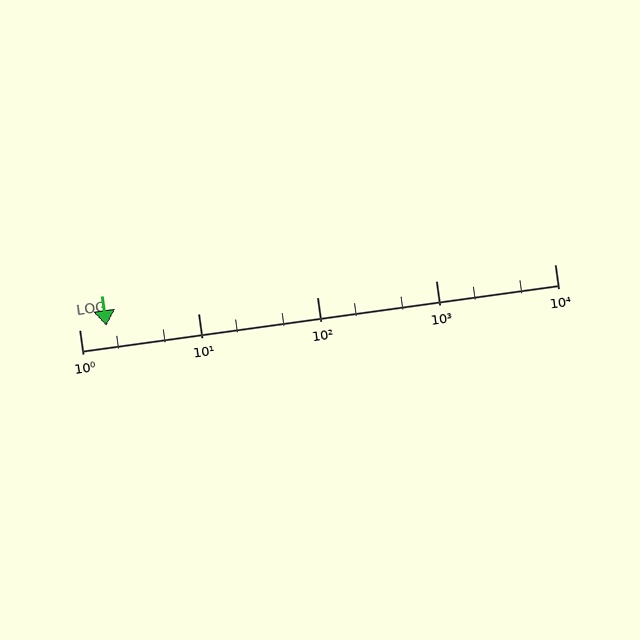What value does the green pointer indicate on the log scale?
The pointer indicates approximately 1.7.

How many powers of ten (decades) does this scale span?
The scale spans 4 decades, from 1 to 10000.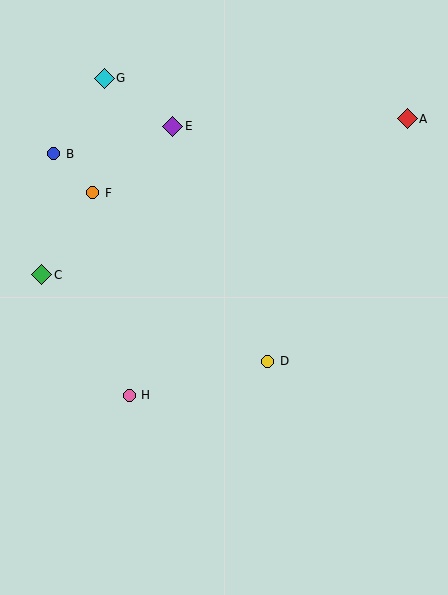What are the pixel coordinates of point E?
Point E is at (173, 126).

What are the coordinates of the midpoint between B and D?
The midpoint between B and D is at (161, 258).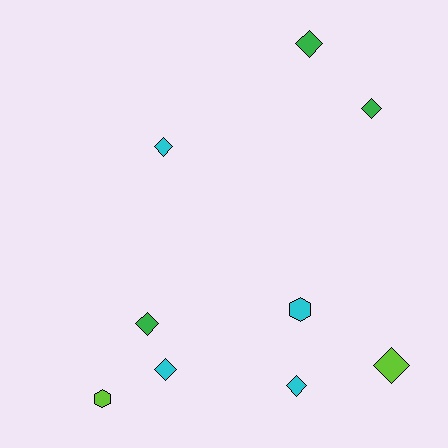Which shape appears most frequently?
Diamond, with 7 objects.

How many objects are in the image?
There are 9 objects.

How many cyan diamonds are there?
There are 3 cyan diamonds.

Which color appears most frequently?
Cyan, with 4 objects.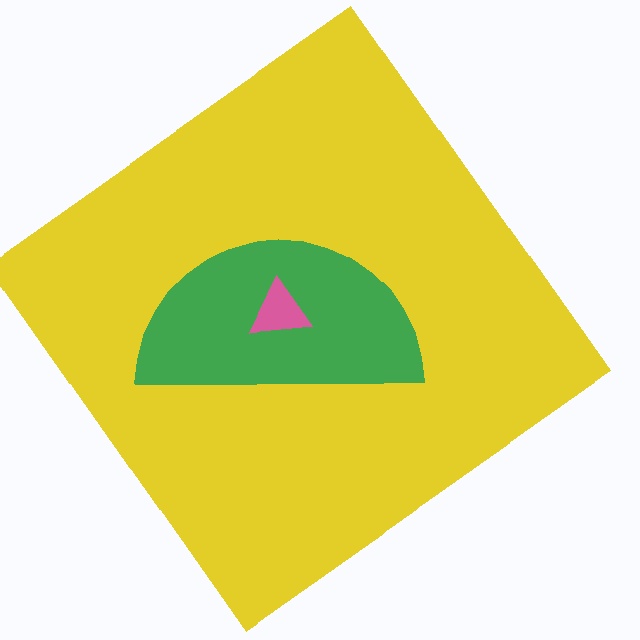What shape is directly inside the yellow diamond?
The green semicircle.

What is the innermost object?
The pink triangle.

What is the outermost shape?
The yellow diamond.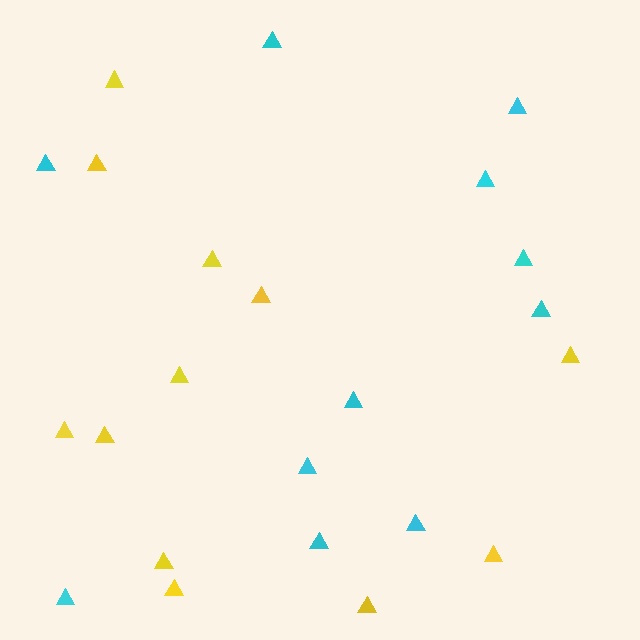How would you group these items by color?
There are 2 groups: one group of yellow triangles (12) and one group of cyan triangles (11).